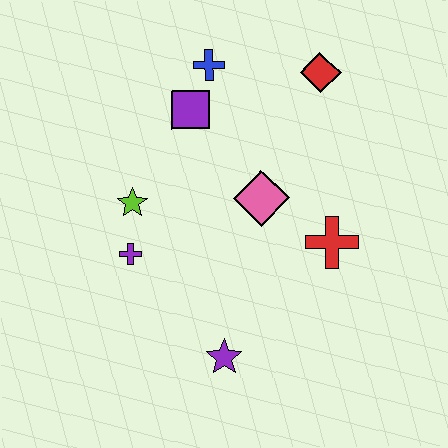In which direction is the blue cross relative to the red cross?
The blue cross is above the red cross.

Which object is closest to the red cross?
The pink diamond is closest to the red cross.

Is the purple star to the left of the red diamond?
Yes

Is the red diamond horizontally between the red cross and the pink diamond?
Yes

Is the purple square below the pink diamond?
No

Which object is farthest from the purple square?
The purple star is farthest from the purple square.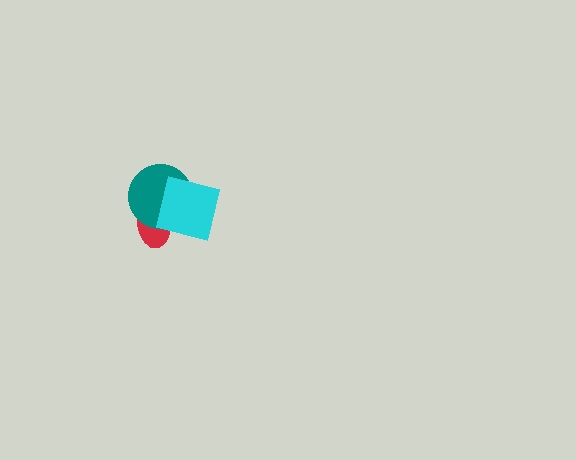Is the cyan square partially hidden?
No, no other shape covers it.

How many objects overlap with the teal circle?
2 objects overlap with the teal circle.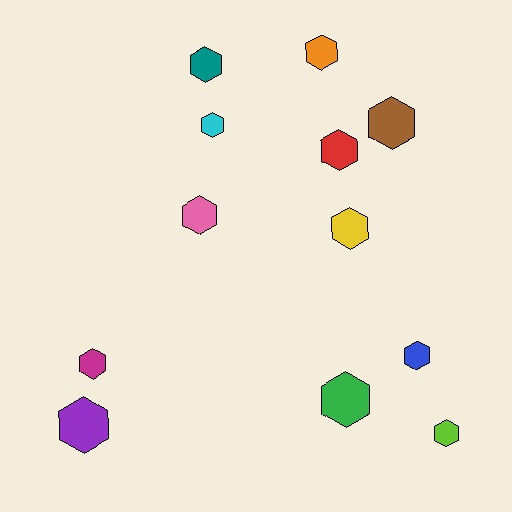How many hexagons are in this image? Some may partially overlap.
There are 12 hexagons.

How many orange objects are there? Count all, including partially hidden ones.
There is 1 orange object.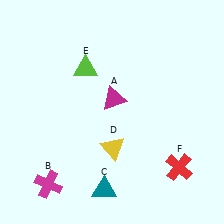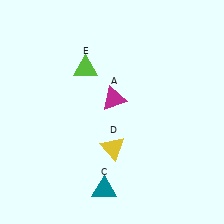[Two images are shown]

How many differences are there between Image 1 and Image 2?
There are 2 differences between the two images.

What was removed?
The magenta cross (B), the red cross (F) were removed in Image 2.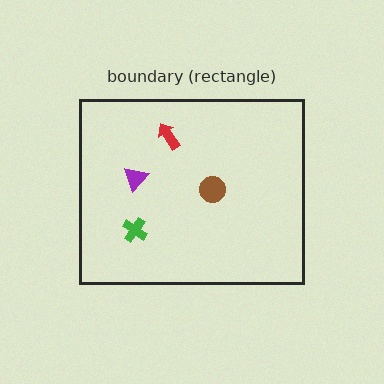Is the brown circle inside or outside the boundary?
Inside.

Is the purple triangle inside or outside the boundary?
Inside.